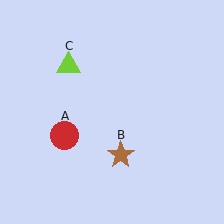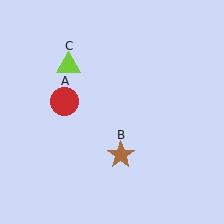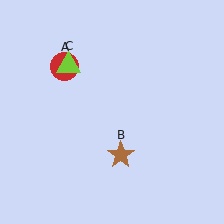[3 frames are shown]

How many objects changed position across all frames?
1 object changed position: red circle (object A).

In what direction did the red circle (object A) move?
The red circle (object A) moved up.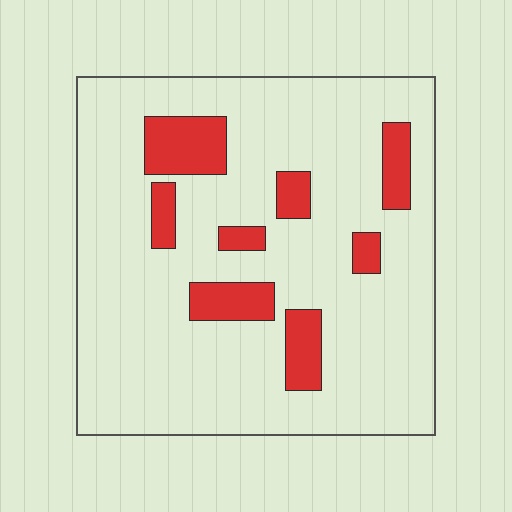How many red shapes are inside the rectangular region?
8.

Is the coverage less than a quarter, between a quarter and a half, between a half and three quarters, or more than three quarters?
Less than a quarter.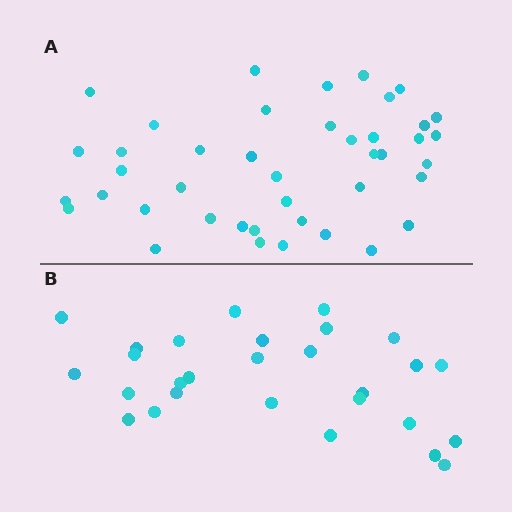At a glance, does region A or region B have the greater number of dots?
Region A (the top region) has more dots.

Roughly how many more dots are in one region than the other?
Region A has approximately 15 more dots than region B.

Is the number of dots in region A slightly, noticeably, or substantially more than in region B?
Region A has substantially more. The ratio is roughly 1.5 to 1.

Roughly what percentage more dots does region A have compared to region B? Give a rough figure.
About 50% more.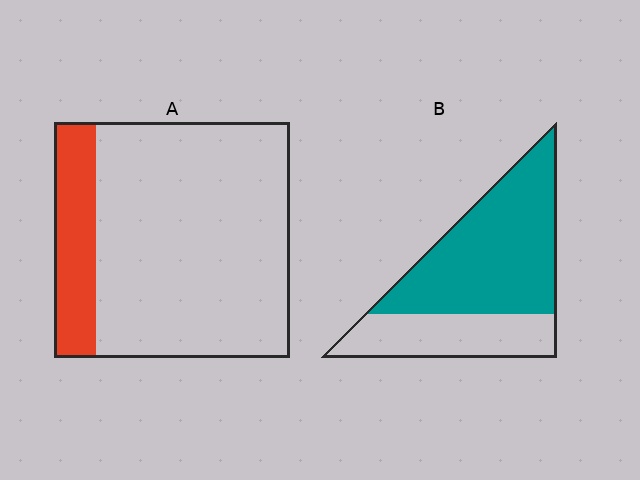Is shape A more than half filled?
No.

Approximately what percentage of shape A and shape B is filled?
A is approximately 20% and B is approximately 65%.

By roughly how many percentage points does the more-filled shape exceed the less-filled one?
By roughly 50 percentage points (B over A).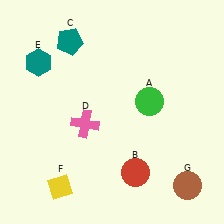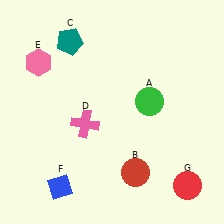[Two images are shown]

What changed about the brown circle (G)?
In Image 1, G is brown. In Image 2, it changed to red.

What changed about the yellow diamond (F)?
In Image 1, F is yellow. In Image 2, it changed to blue.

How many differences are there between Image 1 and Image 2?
There are 3 differences between the two images.